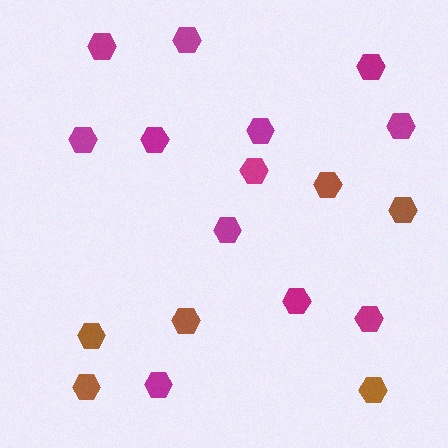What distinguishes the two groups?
There are 2 groups: one group of magenta hexagons (12) and one group of brown hexagons (6).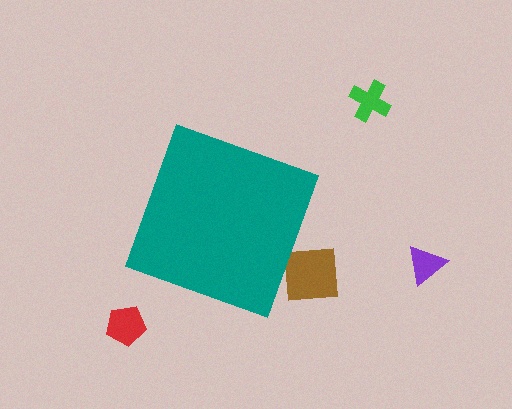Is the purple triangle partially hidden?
No, the purple triangle is fully visible.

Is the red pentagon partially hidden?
No, the red pentagon is fully visible.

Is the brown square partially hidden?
Yes, the brown square is partially hidden behind the teal diamond.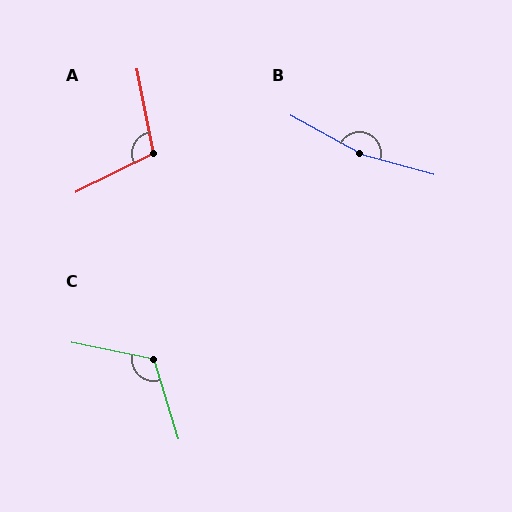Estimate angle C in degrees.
Approximately 119 degrees.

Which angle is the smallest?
A, at approximately 105 degrees.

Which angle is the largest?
B, at approximately 166 degrees.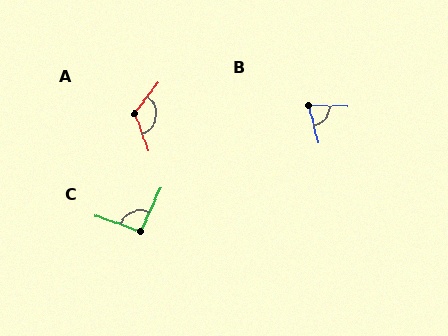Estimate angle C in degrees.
Approximately 95 degrees.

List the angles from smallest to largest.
B (76°), C (95°), A (122°).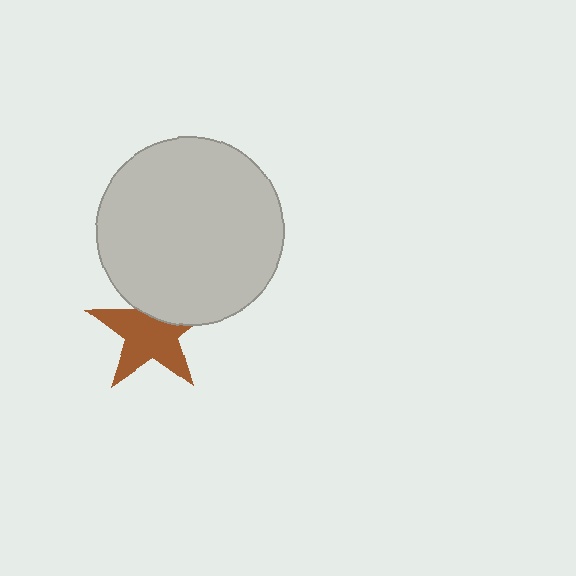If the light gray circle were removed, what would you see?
You would see the complete brown star.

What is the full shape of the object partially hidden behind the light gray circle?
The partially hidden object is a brown star.